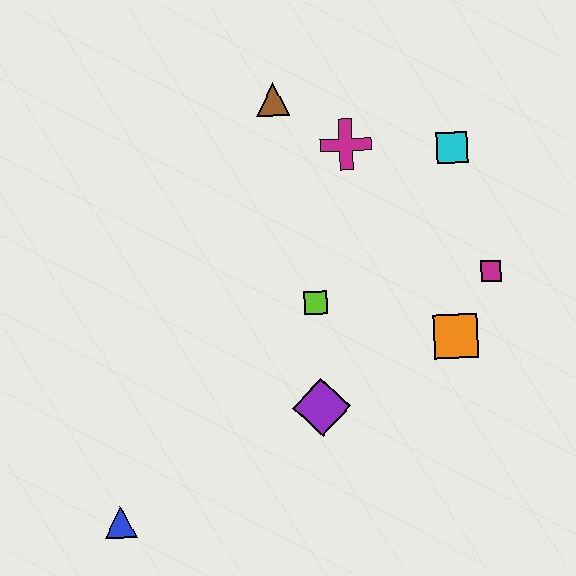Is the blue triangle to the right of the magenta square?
No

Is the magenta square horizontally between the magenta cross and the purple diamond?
No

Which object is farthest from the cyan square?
The blue triangle is farthest from the cyan square.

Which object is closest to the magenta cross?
The brown triangle is closest to the magenta cross.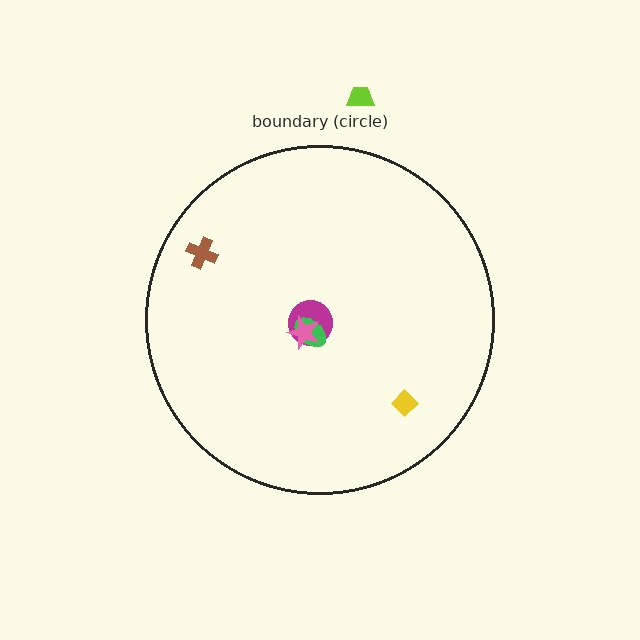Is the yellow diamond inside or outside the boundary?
Inside.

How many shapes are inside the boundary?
5 inside, 1 outside.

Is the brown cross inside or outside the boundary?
Inside.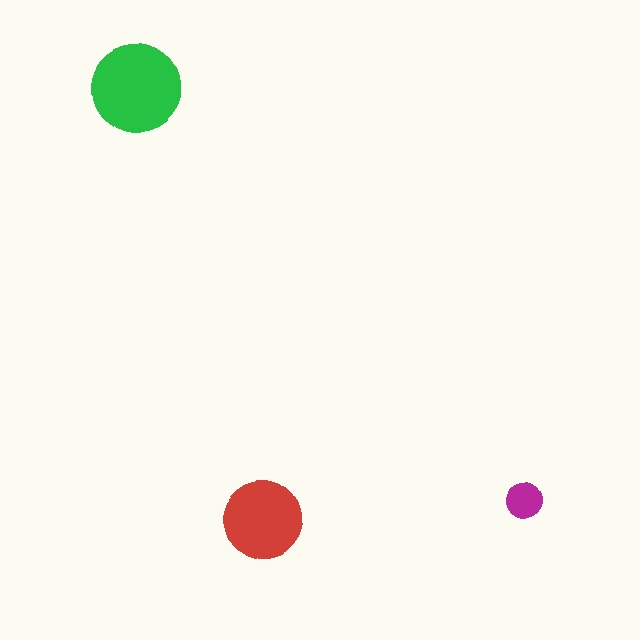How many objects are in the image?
There are 3 objects in the image.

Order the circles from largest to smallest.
the green one, the red one, the magenta one.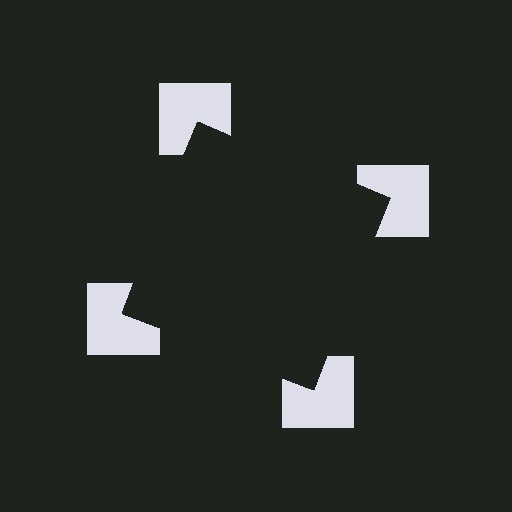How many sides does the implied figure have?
4 sides.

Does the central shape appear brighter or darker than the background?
It typically appears slightly darker than the background, even though no actual brightness change is drawn.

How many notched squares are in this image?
There are 4 — one at each vertex of the illusory square.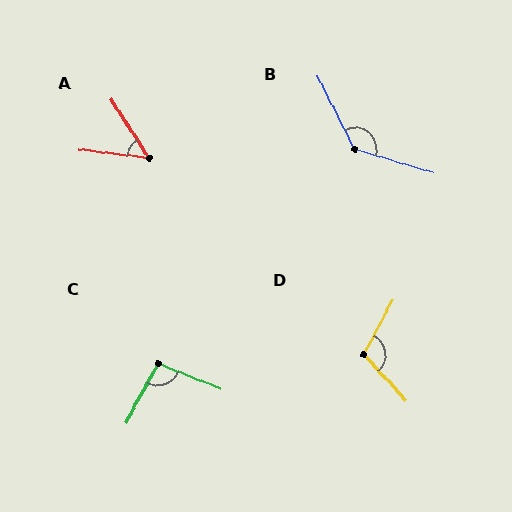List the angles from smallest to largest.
A (51°), C (97°), D (109°), B (133°).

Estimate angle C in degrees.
Approximately 97 degrees.